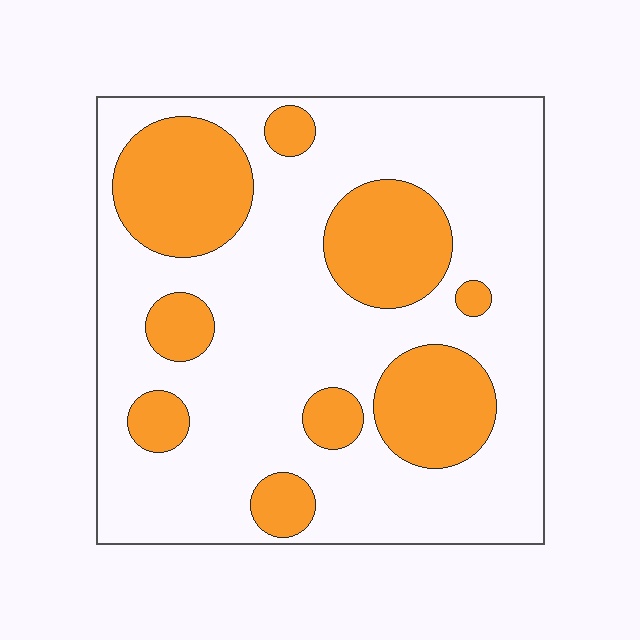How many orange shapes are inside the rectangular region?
9.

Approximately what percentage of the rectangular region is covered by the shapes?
Approximately 30%.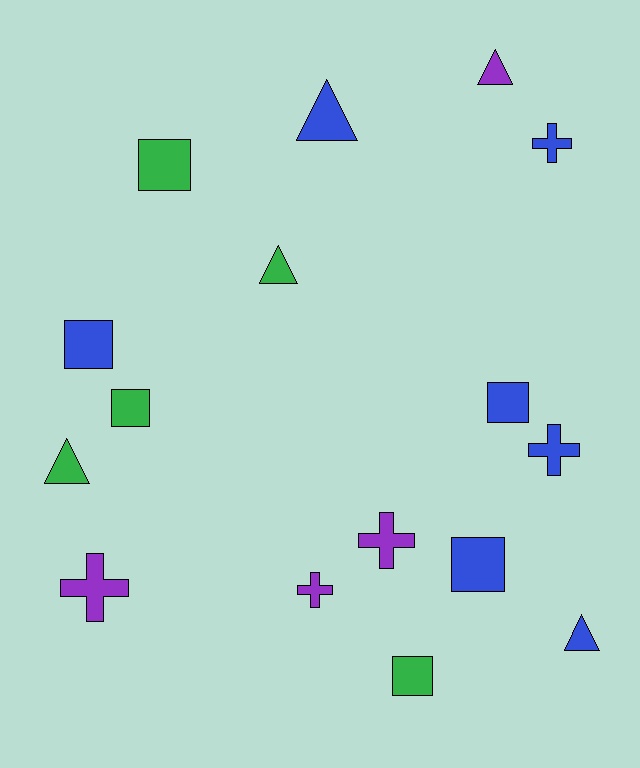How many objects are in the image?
There are 16 objects.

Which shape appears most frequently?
Square, with 6 objects.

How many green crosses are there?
There are no green crosses.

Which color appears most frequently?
Blue, with 7 objects.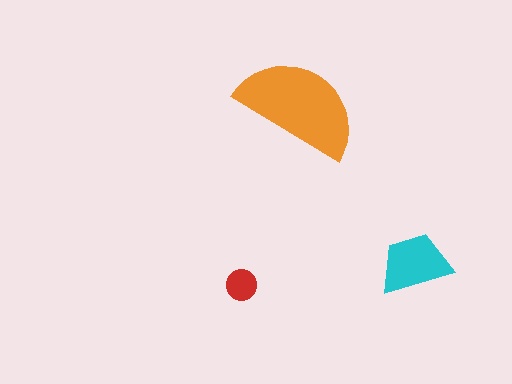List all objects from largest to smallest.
The orange semicircle, the cyan trapezoid, the red circle.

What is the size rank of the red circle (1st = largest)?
3rd.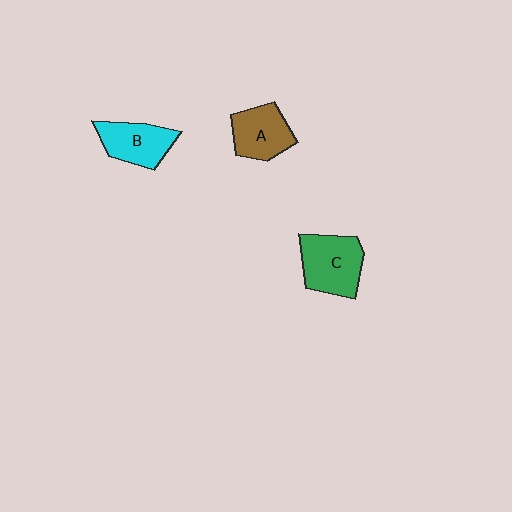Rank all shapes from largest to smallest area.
From largest to smallest: C (green), B (cyan), A (brown).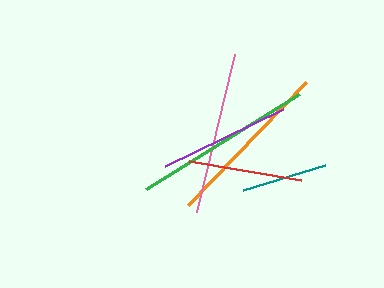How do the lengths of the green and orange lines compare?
The green and orange lines are approximately the same length.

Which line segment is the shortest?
The teal line is the shortest at approximately 87 pixels.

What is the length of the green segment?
The green segment is approximately 180 pixels long.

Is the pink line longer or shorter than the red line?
The pink line is longer than the red line.